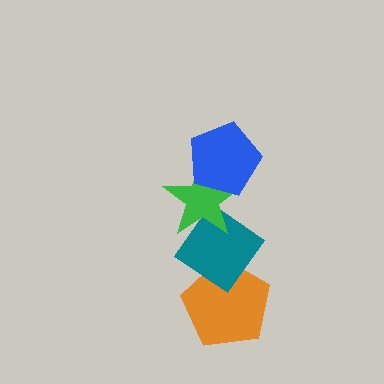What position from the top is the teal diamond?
The teal diamond is 3rd from the top.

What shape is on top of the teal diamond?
The green star is on top of the teal diamond.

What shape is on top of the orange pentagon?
The teal diamond is on top of the orange pentagon.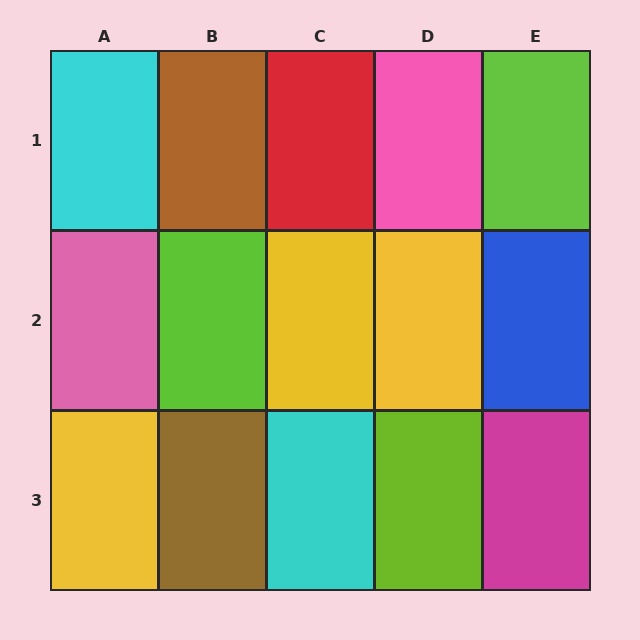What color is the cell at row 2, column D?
Yellow.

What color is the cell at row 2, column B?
Lime.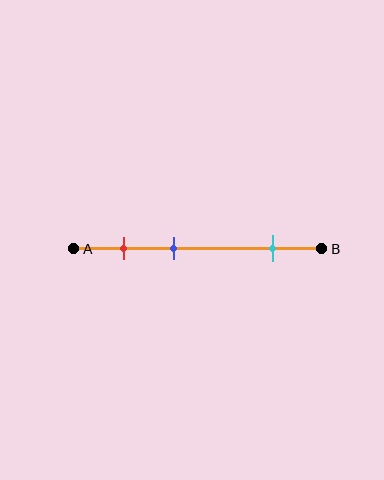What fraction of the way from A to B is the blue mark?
The blue mark is approximately 40% (0.4) of the way from A to B.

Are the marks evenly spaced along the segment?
No, the marks are not evenly spaced.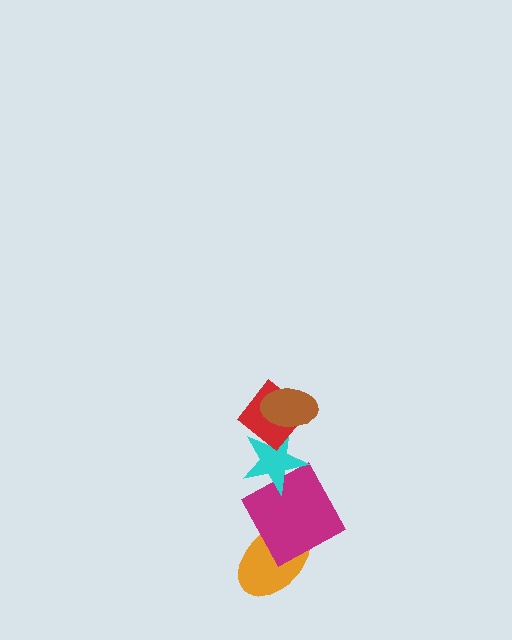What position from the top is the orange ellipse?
The orange ellipse is 5th from the top.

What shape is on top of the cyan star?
The red diamond is on top of the cyan star.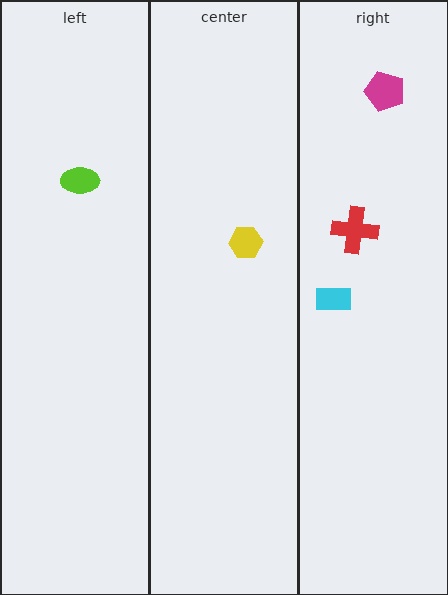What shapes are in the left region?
The lime ellipse.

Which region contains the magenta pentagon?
The right region.